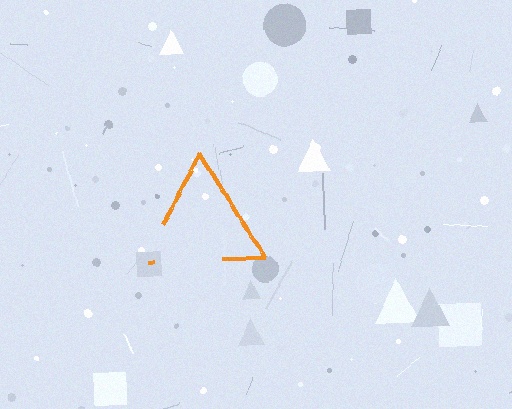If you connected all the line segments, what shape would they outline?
They would outline a triangle.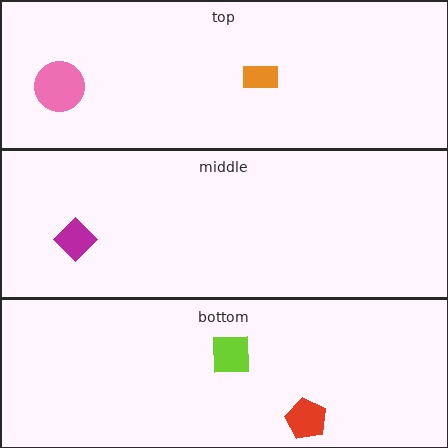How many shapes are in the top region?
2.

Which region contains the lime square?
The bottom region.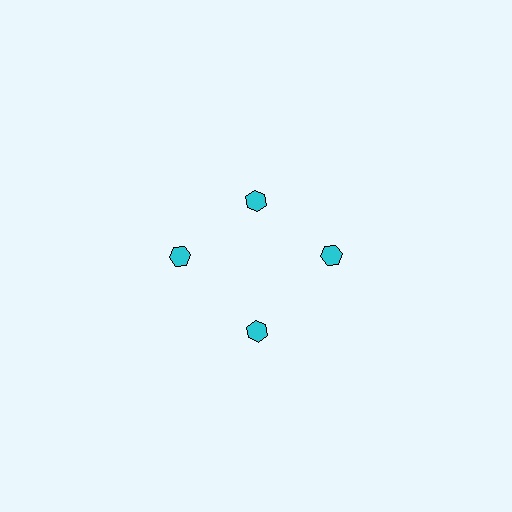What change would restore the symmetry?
The symmetry would be restored by moving it outward, back onto the ring so that all 4 hexagons sit at equal angles and equal distance from the center.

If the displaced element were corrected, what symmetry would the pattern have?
It would have 4-fold rotational symmetry — the pattern would map onto itself every 90 degrees.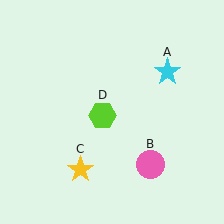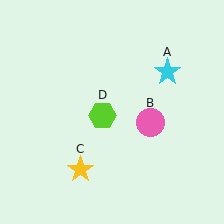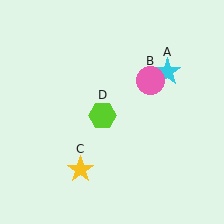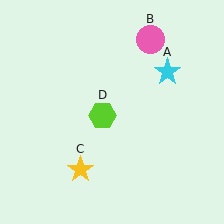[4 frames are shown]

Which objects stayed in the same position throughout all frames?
Cyan star (object A) and yellow star (object C) and lime hexagon (object D) remained stationary.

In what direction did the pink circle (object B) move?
The pink circle (object B) moved up.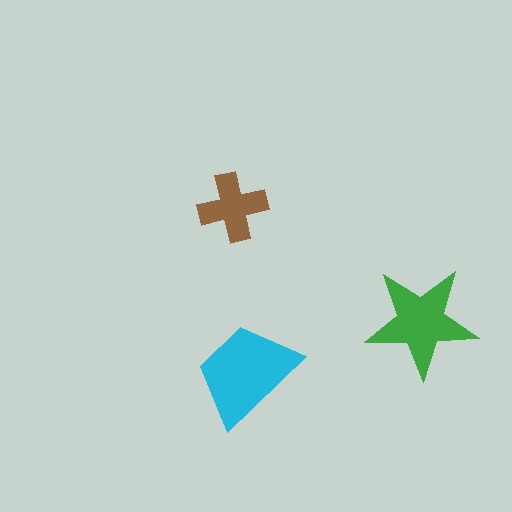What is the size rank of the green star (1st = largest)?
2nd.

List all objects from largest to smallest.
The cyan trapezoid, the green star, the brown cross.